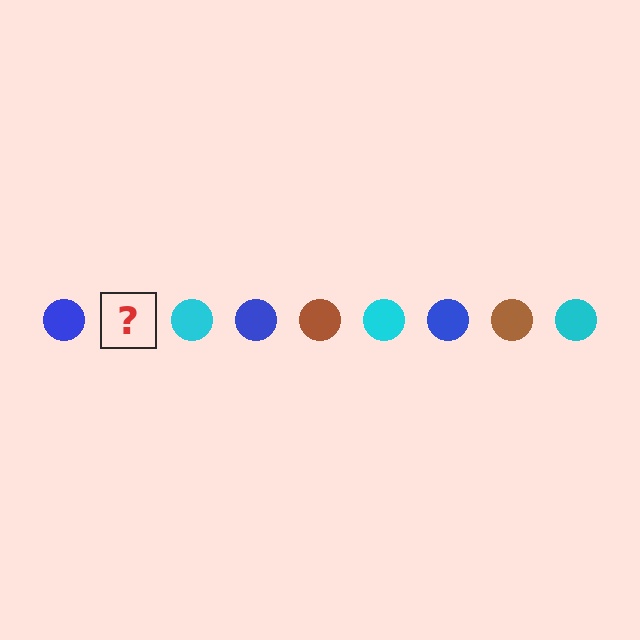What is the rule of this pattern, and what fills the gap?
The rule is that the pattern cycles through blue, brown, cyan circles. The gap should be filled with a brown circle.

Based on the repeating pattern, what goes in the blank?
The blank should be a brown circle.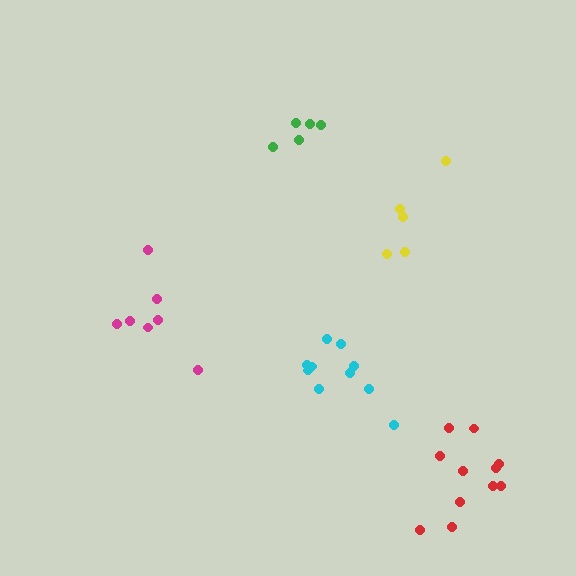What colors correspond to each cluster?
The clusters are colored: yellow, cyan, green, red, magenta.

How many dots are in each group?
Group 1: 5 dots, Group 2: 10 dots, Group 3: 5 dots, Group 4: 11 dots, Group 5: 7 dots (38 total).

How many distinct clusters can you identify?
There are 5 distinct clusters.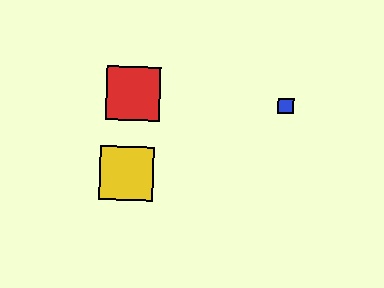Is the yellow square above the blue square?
No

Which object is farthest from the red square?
The blue square is farthest from the red square.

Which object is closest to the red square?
The yellow square is closest to the red square.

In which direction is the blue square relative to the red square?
The blue square is to the right of the red square.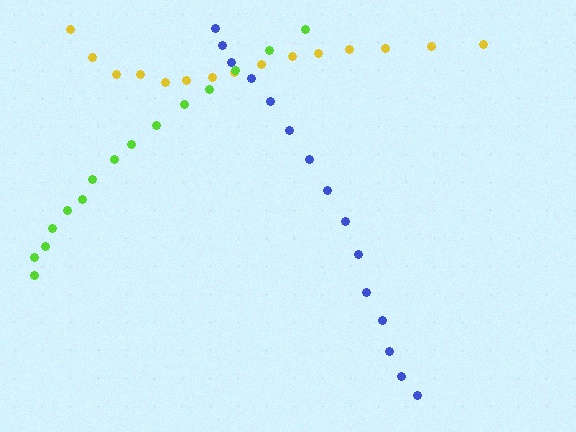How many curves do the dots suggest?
There are 3 distinct paths.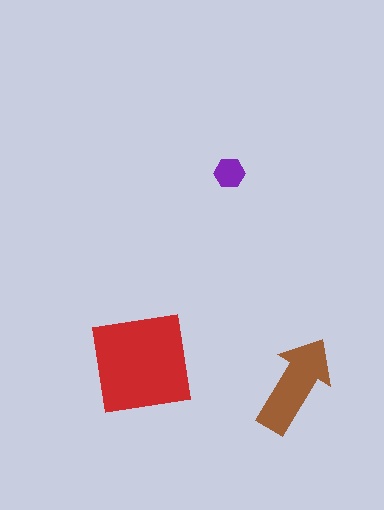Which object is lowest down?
The brown arrow is bottommost.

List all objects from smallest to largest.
The purple hexagon, the brown arrow, the red square.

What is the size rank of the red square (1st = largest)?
1st.